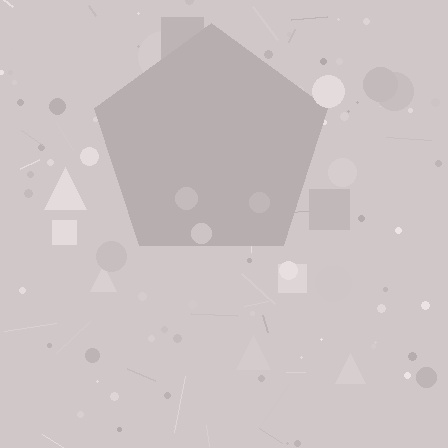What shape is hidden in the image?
A pentagon is hidden in the image.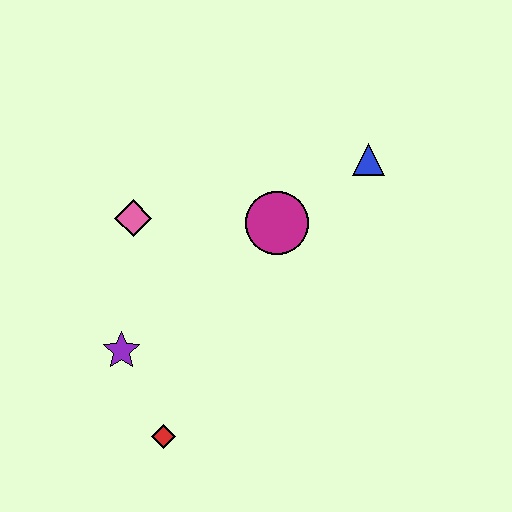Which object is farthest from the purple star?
The blue triangle is farthest from the purple star.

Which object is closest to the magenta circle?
The blue triangle is closest to the magenta circle.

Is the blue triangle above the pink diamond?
Yes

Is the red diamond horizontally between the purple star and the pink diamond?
No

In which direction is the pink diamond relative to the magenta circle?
The pink diamond is to the left of the magenta circle.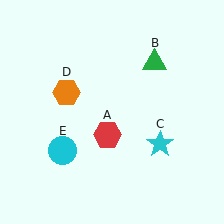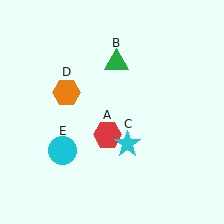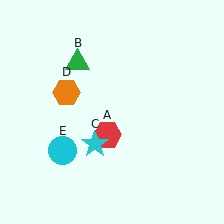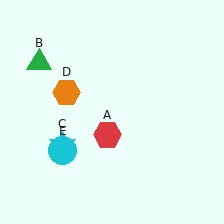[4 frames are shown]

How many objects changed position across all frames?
2 objects changed position: green triangle (object B), cyan star (object C).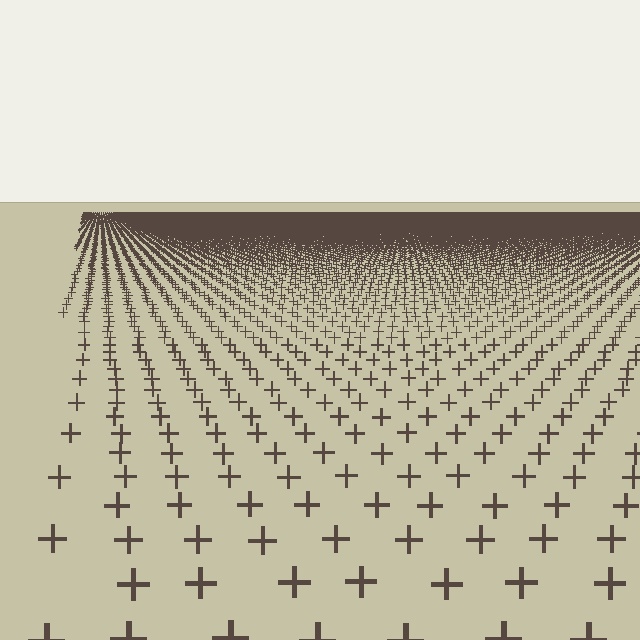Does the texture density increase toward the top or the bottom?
Density increases toward the top.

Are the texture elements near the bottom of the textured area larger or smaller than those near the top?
Larger. Near the bottom, elements are closer to the viewer and appear at a bigger on-screen size.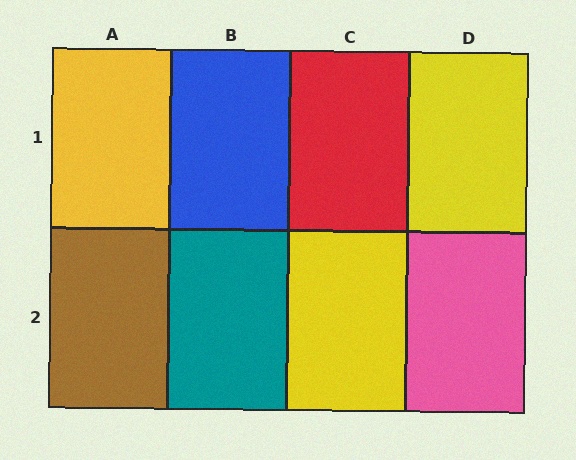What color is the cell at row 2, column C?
Yellow.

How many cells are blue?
1 cell is blue.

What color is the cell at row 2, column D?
Pink.